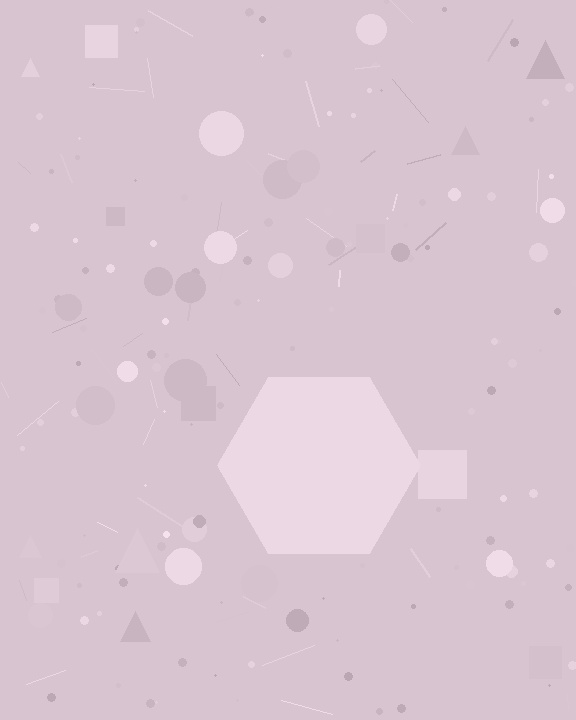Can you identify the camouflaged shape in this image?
The camouflaged shape is a hexagon.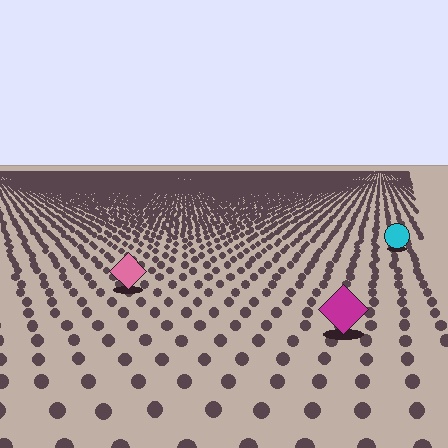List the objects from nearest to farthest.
From nearest to farthest: the magenta diamond, the pink diamond, the cyan circle.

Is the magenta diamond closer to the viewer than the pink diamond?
Yes. The magenta diamond is closer — you can tell from the texture gradient: the ground texture is coarser near it.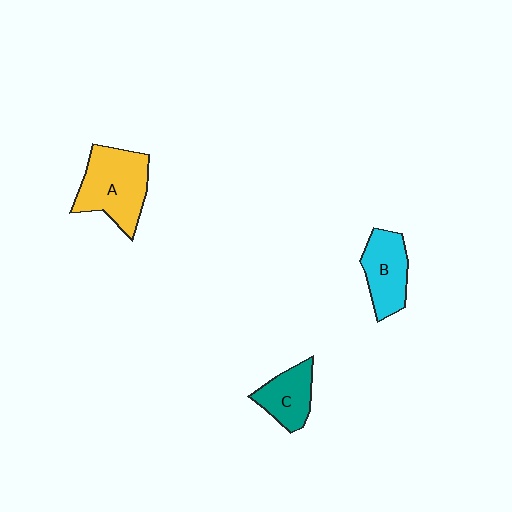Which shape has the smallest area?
Shape C (teal).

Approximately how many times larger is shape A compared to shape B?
Approximately 1.4 times.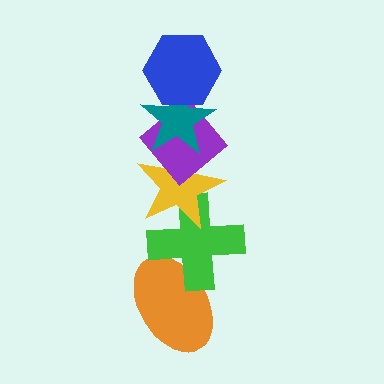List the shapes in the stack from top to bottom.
From top to bottom: the blue hexagon, the teal star, the purple diamond, the yellow star, the green cross, the orange ellipse.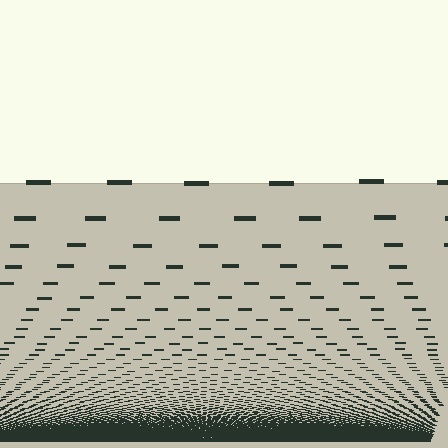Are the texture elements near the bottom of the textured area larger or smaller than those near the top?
Smaller. The gradient is inverted — elements near the bottom are smaller and denser.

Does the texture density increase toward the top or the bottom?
Density increases toward the bottom.